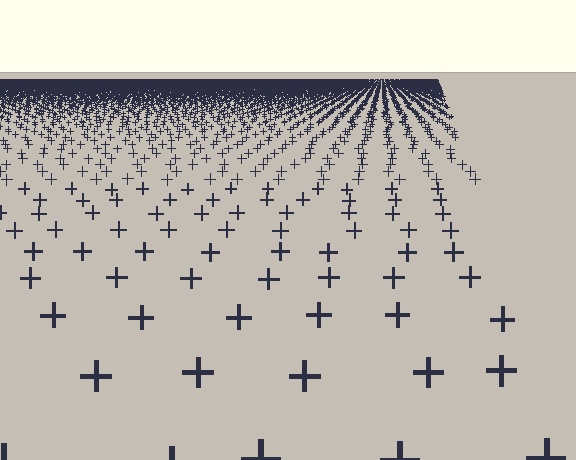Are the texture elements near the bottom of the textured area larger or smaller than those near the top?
Larger. Near the bottom, elements are closer to the viewer and appear at a bigger on-screen size.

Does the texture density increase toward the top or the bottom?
Density increases toward the top.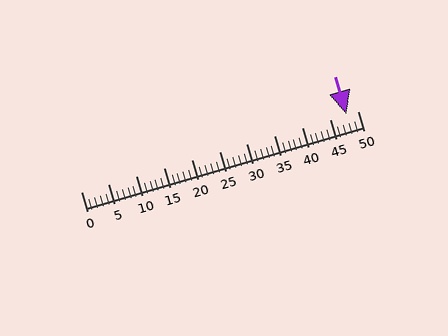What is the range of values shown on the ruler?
The ruler shows values from 0 to 50.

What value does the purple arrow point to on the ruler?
The purple arrow points to approximately 48.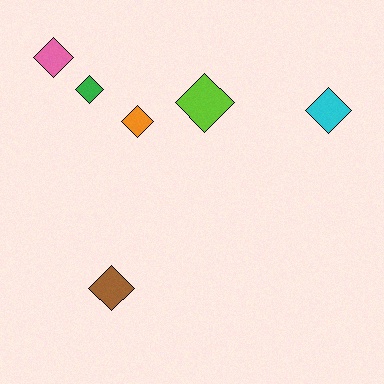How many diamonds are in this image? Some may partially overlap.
There are 6 diamonds.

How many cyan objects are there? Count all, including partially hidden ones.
There is 1 cyan object.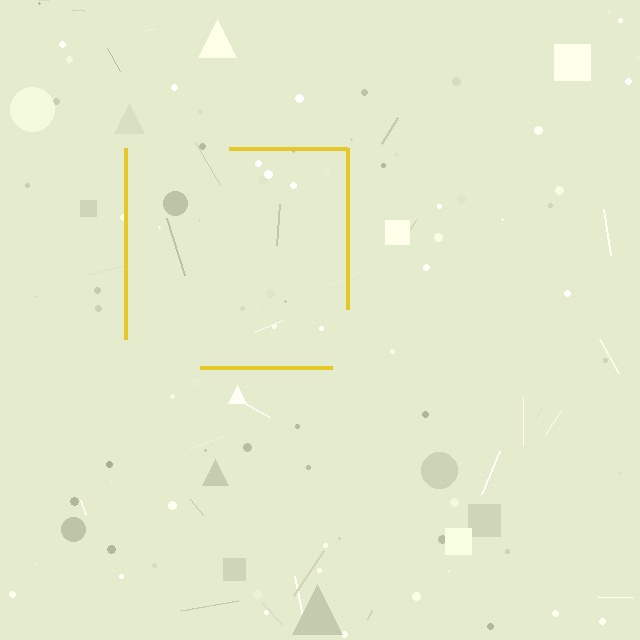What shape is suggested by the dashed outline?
The dashed outline suggests a square.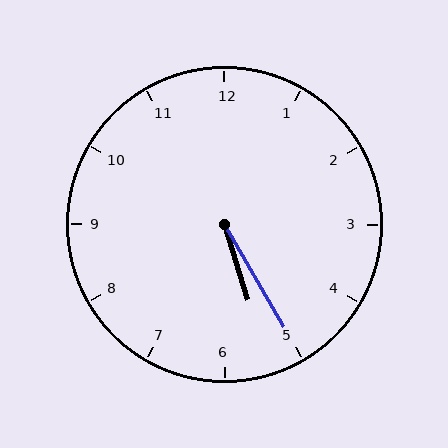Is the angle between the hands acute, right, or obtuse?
It is acute.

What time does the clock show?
5:25.